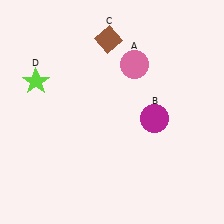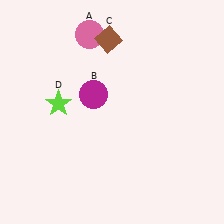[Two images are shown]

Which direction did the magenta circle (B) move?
The magenta circle (B) moved left.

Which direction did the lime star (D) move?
The lime star (D) moved right.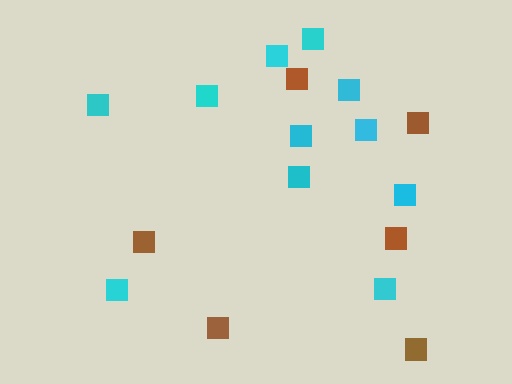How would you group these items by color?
There are 2 groups: one group of cyan squares (11) and one group of brown squares (6).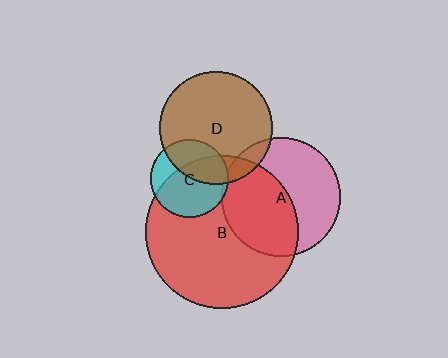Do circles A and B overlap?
Yes.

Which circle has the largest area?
Circle B (red).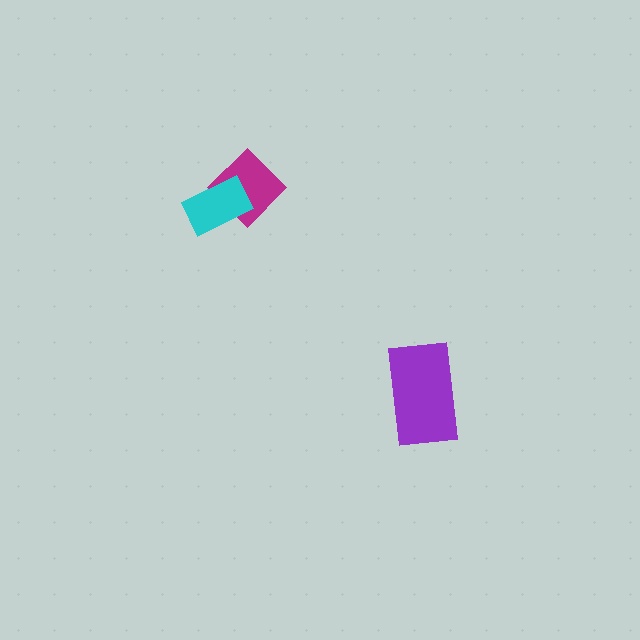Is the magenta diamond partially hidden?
Yes, it is partially covered by another shape.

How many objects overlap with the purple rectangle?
0 objects overlap with the purple rectangle.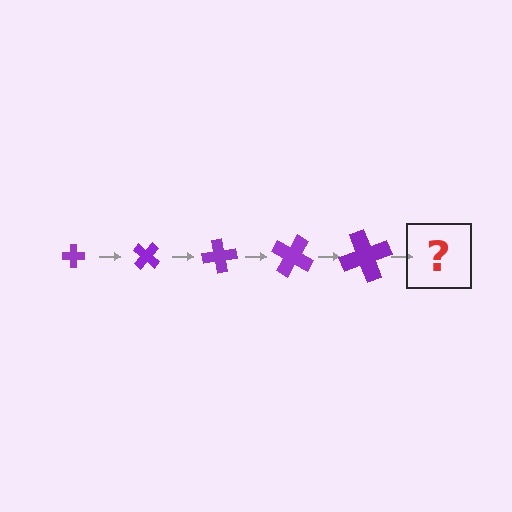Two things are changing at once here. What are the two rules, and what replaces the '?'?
The two rules are that the cross grows larger each step and it rotates 40 degrees each step. The '?' should be a cross, larger than the previous one and rotated 200 degrees from the start.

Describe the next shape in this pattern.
It should be a cross, larger than the previous one and rotated 200 degrees from the start.